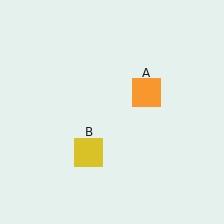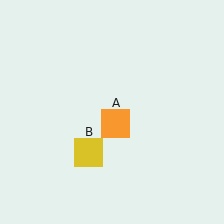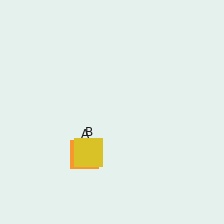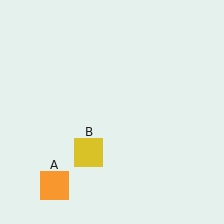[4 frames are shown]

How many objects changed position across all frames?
1 object changed position: orange square (object A).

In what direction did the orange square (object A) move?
The orange square (object A) moved down and to the left.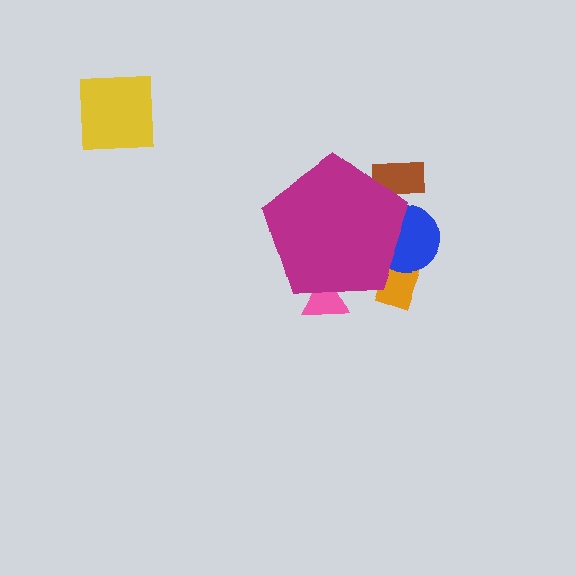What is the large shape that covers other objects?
A magenta pentagon.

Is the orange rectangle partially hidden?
Yes, the orange rectangle is partially hidden behind the magenta pentagon.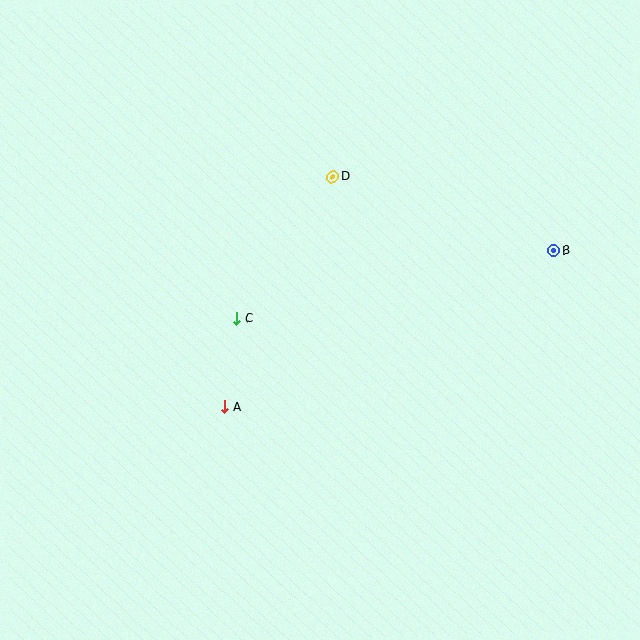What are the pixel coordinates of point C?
Point C is at (237, 319).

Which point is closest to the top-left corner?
Point D is closest to the top-left corner.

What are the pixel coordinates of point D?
Point D is at (333, 177).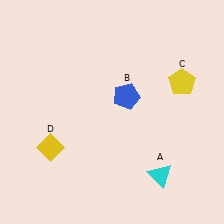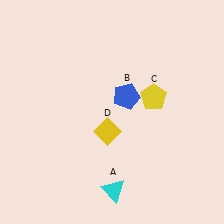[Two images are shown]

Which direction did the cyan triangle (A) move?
The cyan triangle (A) moved left.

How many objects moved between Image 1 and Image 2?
3 objects moved between the two images.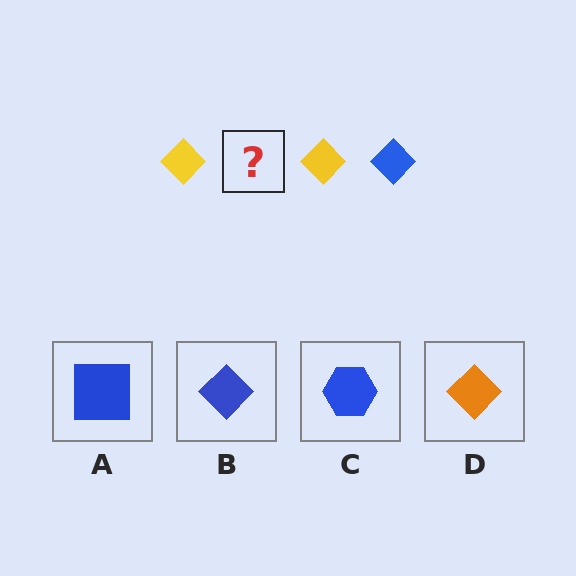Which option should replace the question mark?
Option B.